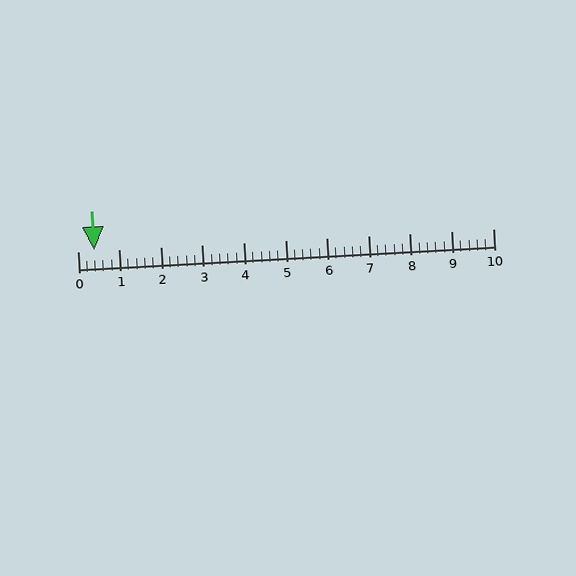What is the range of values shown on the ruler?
The ruler shows values from 0 to 10.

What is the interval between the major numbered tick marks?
The major tick marks are spaced 1 units apart.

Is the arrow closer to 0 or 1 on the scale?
The arrow is closer to 0.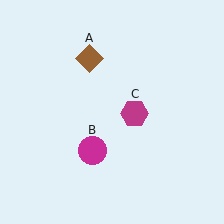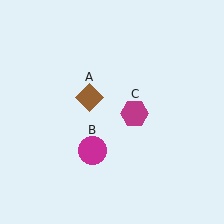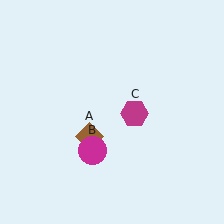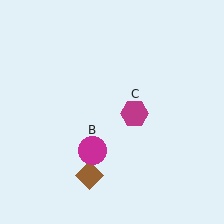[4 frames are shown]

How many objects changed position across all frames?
1 object changed position: brown diamond (object A).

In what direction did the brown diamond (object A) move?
The brown diamond (object A) moved down.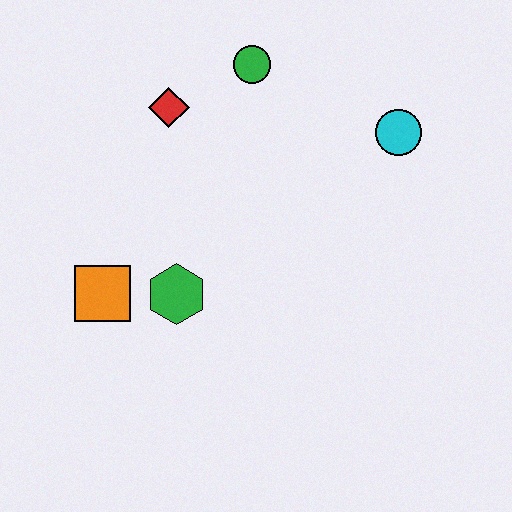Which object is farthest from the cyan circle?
The orange square is farthest from the cyan circle.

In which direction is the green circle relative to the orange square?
The green circle is above the orange square.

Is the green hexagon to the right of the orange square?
Yes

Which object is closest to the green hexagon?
The orange square is closest to the green hexagon.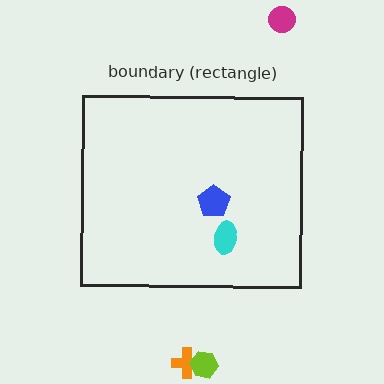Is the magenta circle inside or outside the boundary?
Outside.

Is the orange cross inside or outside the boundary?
Outside.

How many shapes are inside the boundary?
2 inside, 3 outside.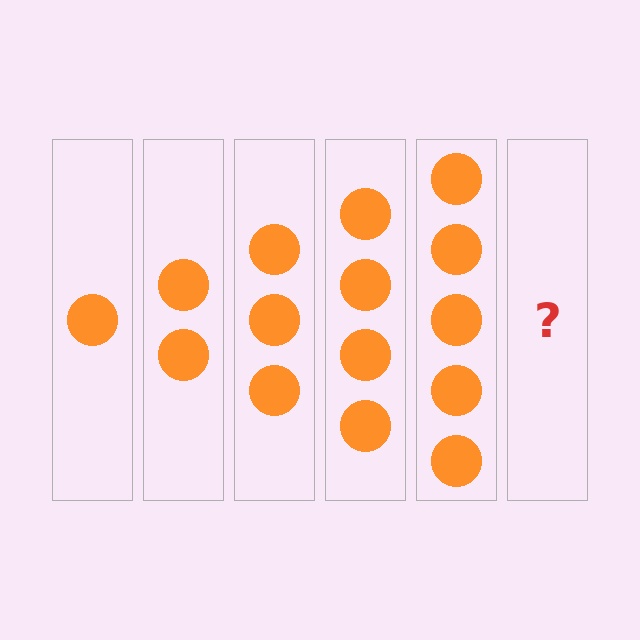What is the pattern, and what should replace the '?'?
The pattern is that each step adds one more circle. The '?' should be 6 circles.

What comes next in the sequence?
The next element should be 6 circles.